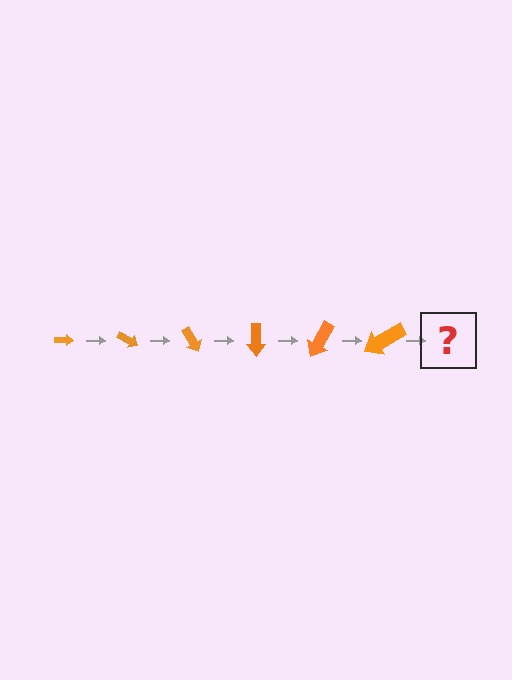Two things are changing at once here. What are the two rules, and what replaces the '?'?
The two rules are that the arrow grows larger each step and it rotates 30 degrees each step. The '?' should be an arrow, larger than the previous one and rotated 180 degrees from the start.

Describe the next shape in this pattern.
It should be an arrow, larger than the previous one and rotated 180 degrees from the start.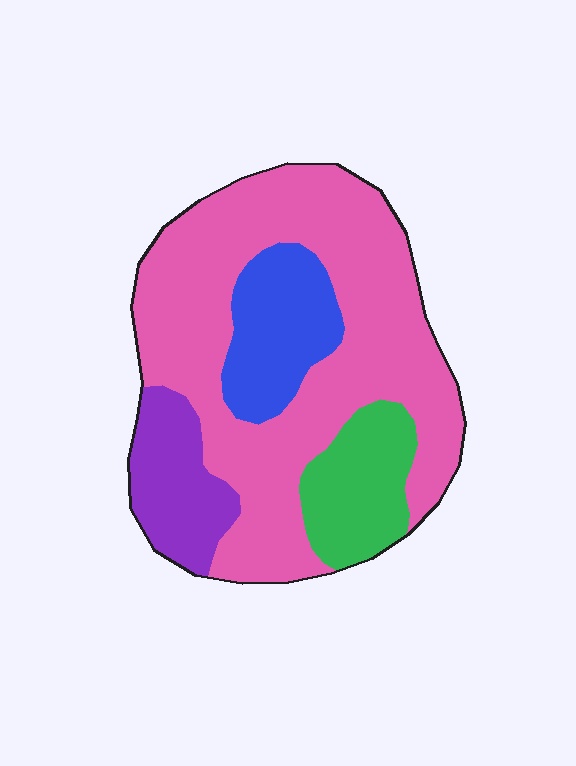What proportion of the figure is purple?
Purple covers 12% of the figure.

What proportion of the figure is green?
Green covers about 15% of the figure.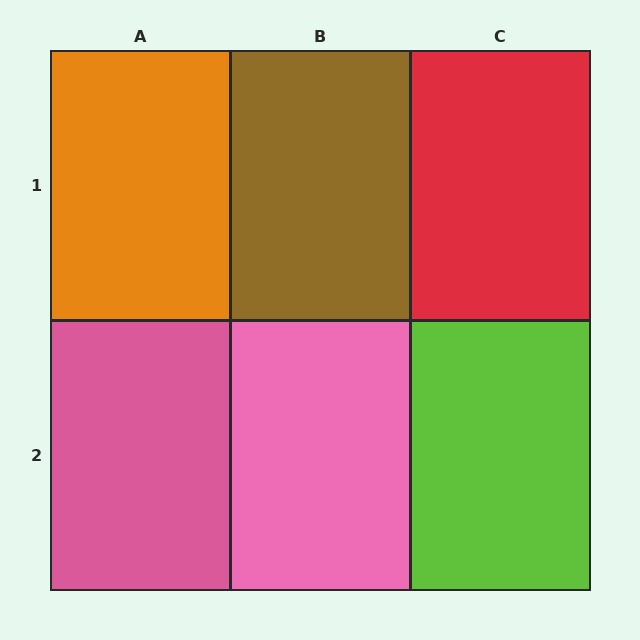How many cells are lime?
1 cell is lime.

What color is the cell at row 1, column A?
Orange.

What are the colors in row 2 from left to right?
Pink, pink, lime.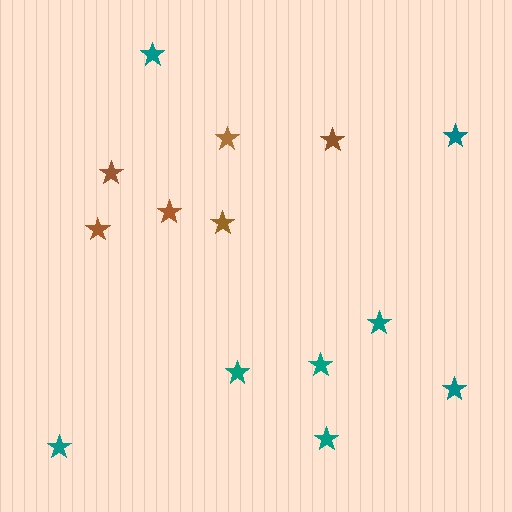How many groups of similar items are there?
There are 2 groups: one group of brown stars (6) and one group of teal stars (8).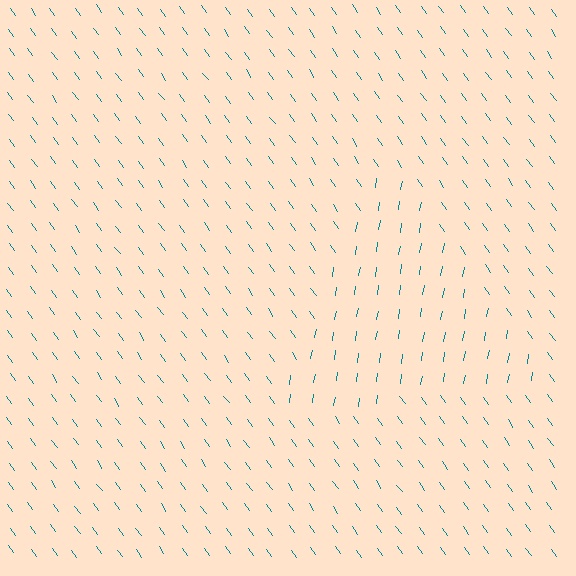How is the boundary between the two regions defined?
The boundary is defined purely by a change in line orientation (approximately 45 degrees difference). All lines are the same color and thickness.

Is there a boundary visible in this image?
Yes, there is a texture boundary formed by a change in line orientation.